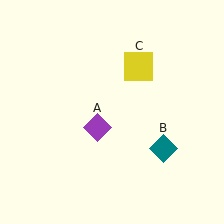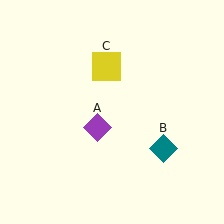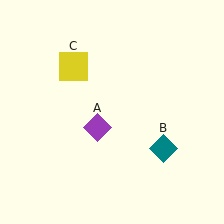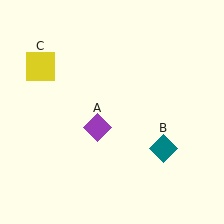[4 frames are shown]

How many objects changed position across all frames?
1 object changed position: yellow square (object C).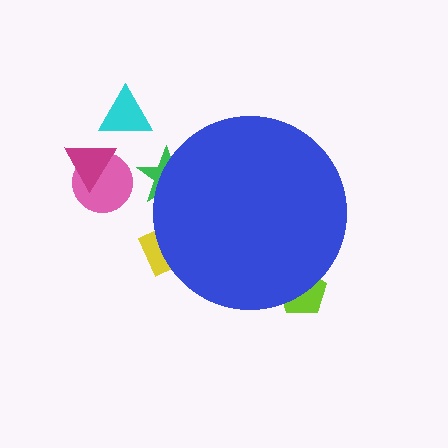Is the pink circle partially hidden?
No, the pink circle is fully visible.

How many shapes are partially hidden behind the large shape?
3 shapes are partially hidden.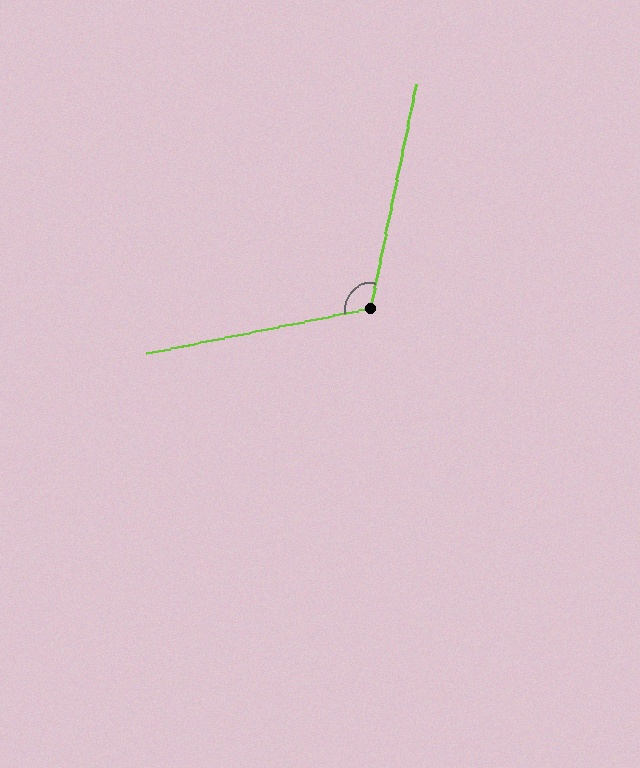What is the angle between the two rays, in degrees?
Approximately 113 degrees.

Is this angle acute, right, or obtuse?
It is obtuse.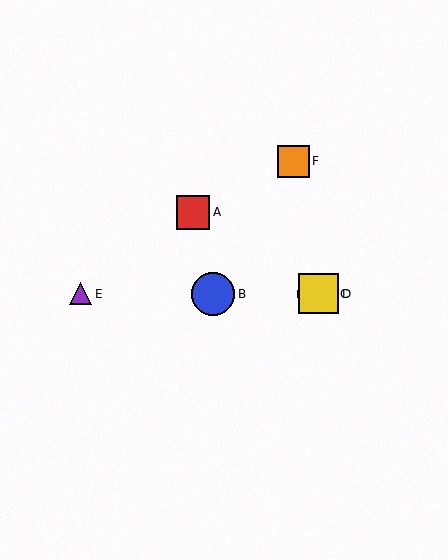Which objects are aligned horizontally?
Objects B, C, D, E are aligned horizontally.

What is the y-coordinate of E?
Object E is at y≈294.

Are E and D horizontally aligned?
Yes, both are at y≈294.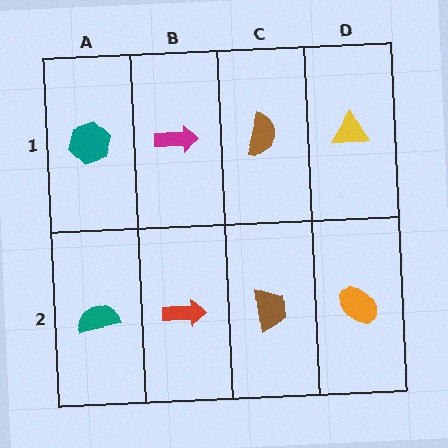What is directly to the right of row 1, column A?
A magenta arrow.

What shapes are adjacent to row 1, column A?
A teal semicircle (row 2, column A), a magenta arrow (row 1, column B).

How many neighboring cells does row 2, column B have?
3.